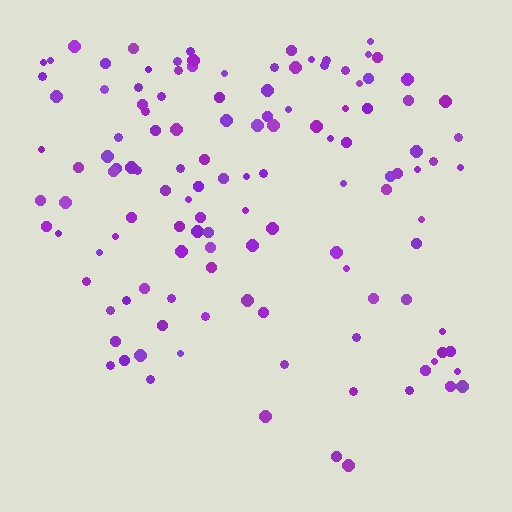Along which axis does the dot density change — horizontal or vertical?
Vertical.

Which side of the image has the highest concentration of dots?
The top.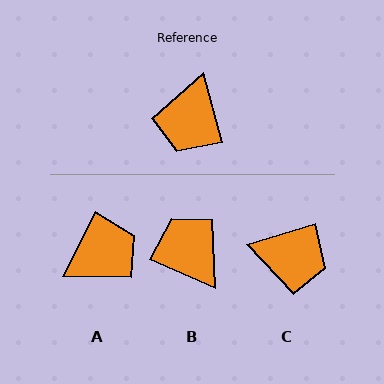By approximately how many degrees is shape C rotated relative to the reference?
Approximately 91 degrees counter-clockwise.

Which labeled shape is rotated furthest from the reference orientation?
A, about 138 degrees away.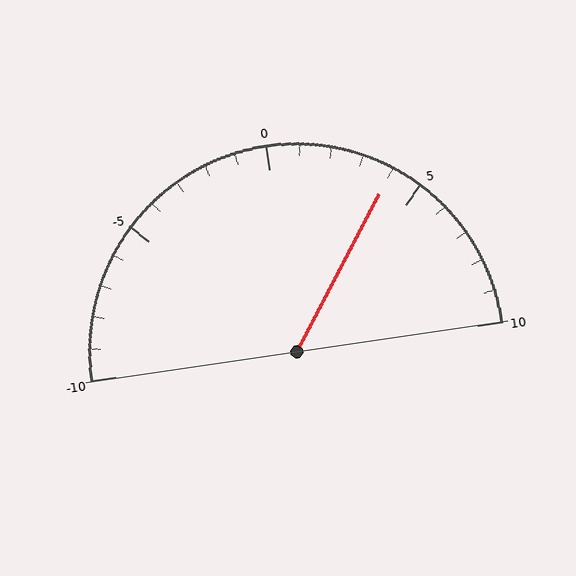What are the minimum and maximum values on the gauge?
The gauge ranges from -10 to 10.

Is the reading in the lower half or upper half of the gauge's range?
The reading is in the upper half of the range (-10 to 10).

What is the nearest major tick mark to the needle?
The nearest major tick mark is 5.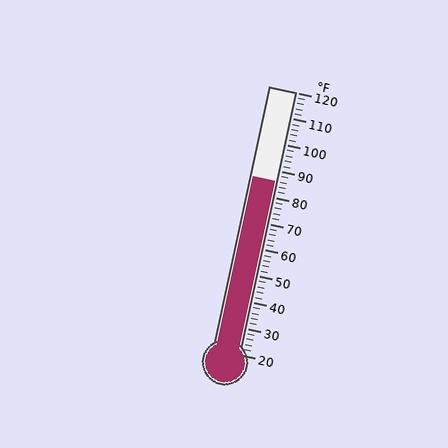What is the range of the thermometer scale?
The thermometer scale ranges from 20°F to 120°F.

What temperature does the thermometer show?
The thermometer shows approximately 86°F.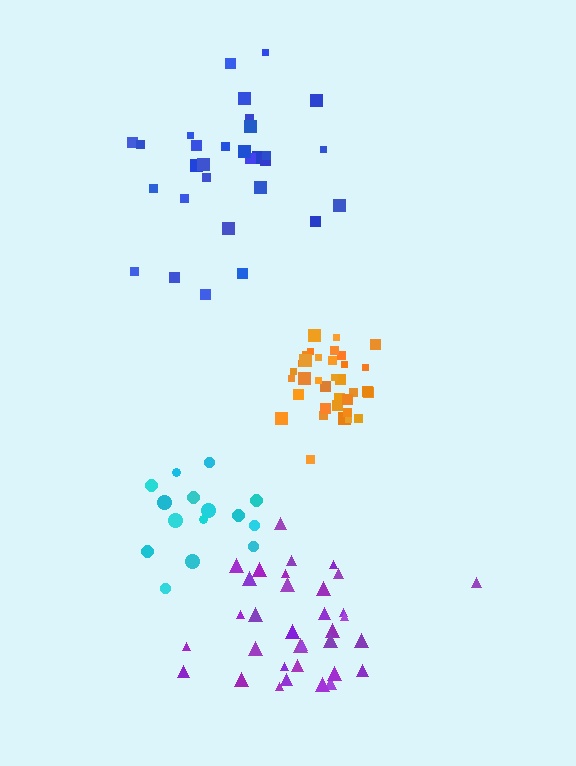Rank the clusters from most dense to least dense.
orange, cyan, purple, blue.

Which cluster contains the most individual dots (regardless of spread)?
Orange (35).